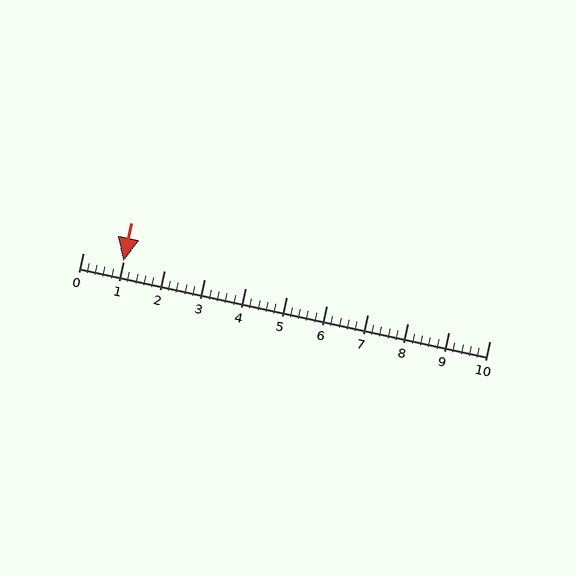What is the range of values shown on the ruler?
The ruler shows values from 0 to 10.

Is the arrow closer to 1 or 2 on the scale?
The arrow is closer to 1.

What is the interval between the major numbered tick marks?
The major tick marks are spaced 1 units apart.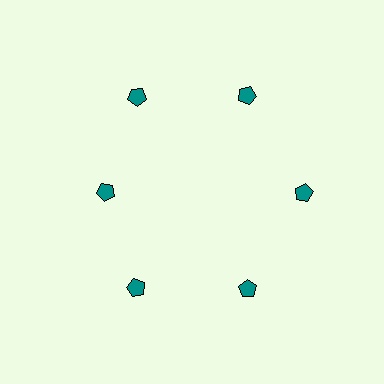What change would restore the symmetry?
The symmetry would be restored by moving it outward, back onto the ring so that all 6 pentagons sit at equal angles and equal distance from the center.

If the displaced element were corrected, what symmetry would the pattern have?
It would have 6-fold rotational symmetry — the pattern would map onto itself every 60 degrees.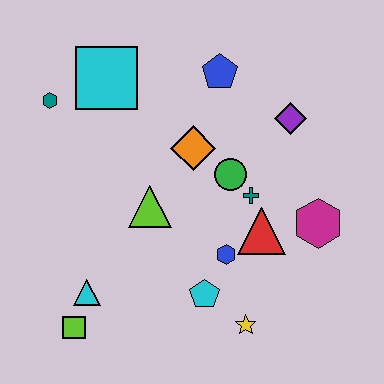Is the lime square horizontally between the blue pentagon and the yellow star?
No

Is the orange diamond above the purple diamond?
No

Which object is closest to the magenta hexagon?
The red triangle is closest to the magenta hexagon.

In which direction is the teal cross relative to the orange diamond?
The teal cross is to the right of the orange diamond.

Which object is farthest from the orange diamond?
The lime square is farthest from the orange diamond.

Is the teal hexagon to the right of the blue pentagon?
No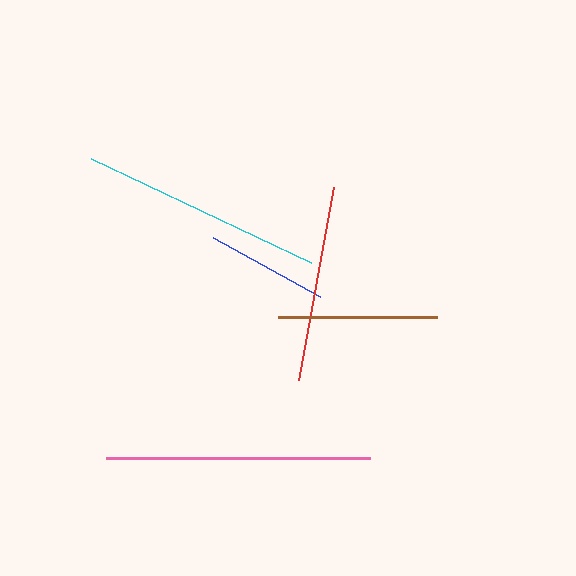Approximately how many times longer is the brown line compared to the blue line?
The brown line is approximately 1.3 times the length of the blue line.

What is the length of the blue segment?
The blue segment is approximately 123 pixels long.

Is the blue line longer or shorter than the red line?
The red line is longer than the blue line.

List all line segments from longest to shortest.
From longest to shortest: pink, cyan, red, brown, blue.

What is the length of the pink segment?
The pink segment is approximately 264 pixels long.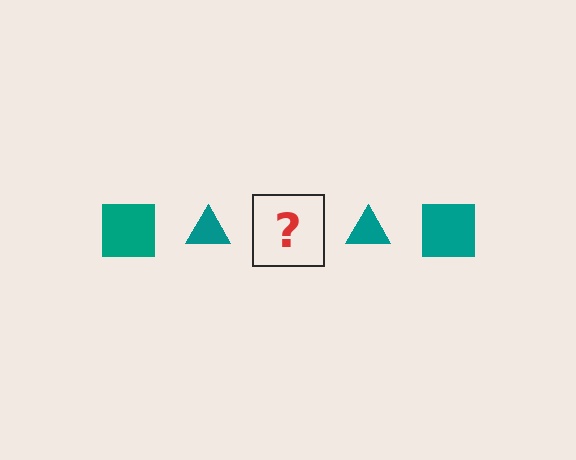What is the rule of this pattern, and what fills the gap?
The rule is that the pattern cycles through square, triangle shapes in teal. The gap should be filled with a teal square.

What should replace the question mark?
The question mark should be replaced with a teal square.